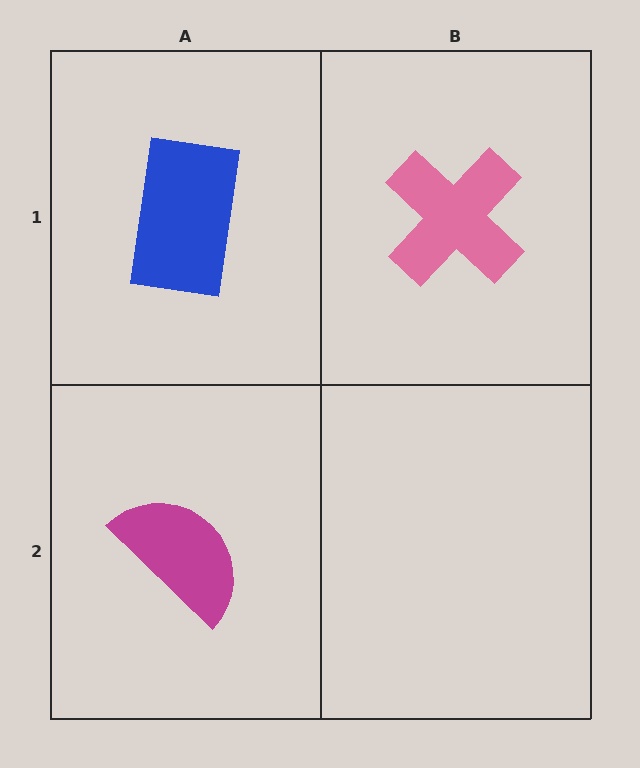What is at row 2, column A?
A magenta semicircle.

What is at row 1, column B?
A pink cross.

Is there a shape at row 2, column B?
No, that cell is empty.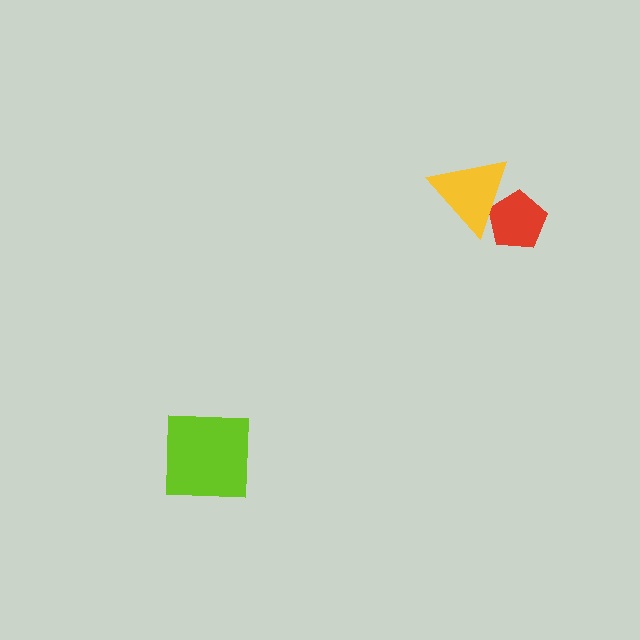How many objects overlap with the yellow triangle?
1 object overlaps with the yellow triangle.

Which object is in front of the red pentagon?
The yellow triangle is in front of the red pentagon.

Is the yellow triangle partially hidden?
No, no other shape covers it.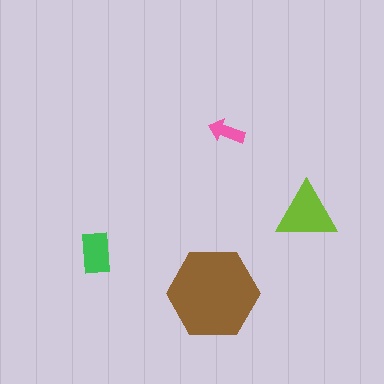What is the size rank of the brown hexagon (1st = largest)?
1st.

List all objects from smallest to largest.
The pink arrow, the green rectangle, the lime triangle, the brown hexagon.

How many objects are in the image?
There are 4 objects in the image.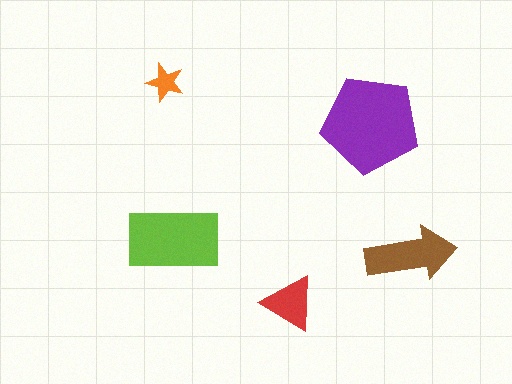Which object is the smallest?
The orange star.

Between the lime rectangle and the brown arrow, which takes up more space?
The lime rectangle.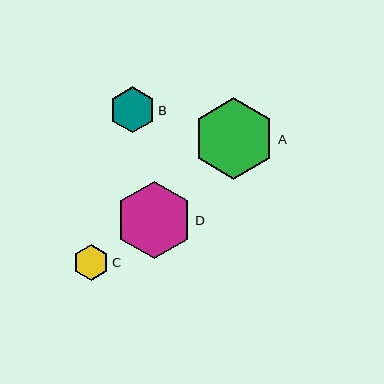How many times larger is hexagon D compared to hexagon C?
Hexagon D is approximately 2.1 times the size of hexagon C.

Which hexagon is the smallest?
Hexagon C is the smallest with a size of approximately 36 pixels.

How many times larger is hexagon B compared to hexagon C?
Hexagon B is approximately 1.3 times the size of hexagon C.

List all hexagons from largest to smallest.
From largest to smallest: A, D, B, C.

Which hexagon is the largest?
Hexagon A is the largest with a size of approximately 82 pixels.